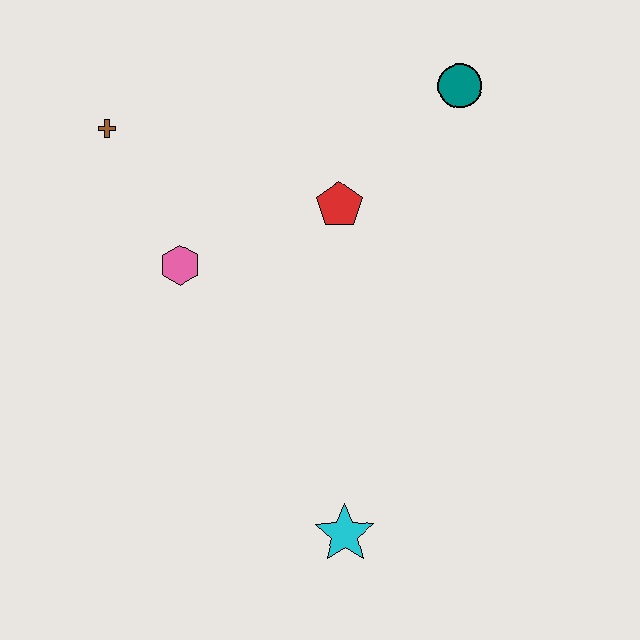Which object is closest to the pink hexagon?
The brown cross is closest to the pink hexagon.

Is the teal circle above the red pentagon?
Yes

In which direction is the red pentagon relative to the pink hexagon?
The red pentagon is to the right of the pink hexagon.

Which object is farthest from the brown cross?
The cyan star is farthest from the brown cross.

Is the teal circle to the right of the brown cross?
Yes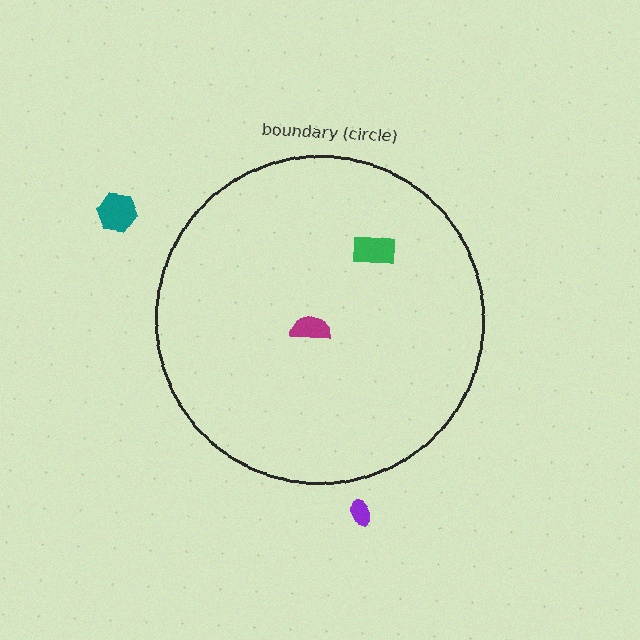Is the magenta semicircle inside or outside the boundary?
Inside.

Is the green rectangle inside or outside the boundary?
Inside.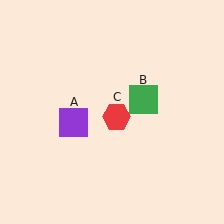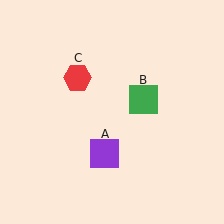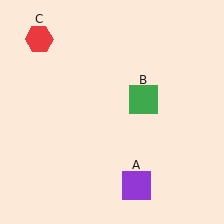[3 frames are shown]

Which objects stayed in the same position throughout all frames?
Green square (object B) remained stationary.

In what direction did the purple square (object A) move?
The purple square (object A) moved down and to the right.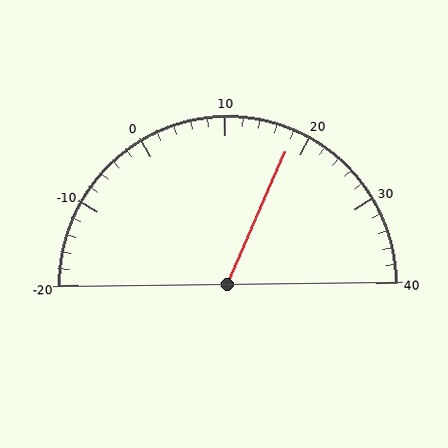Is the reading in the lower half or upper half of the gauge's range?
The reading is in the upper half of the range (-20 to 40).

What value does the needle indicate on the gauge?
The needle indicates approximately 18.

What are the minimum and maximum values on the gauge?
The gauge ranges from -20 to 40.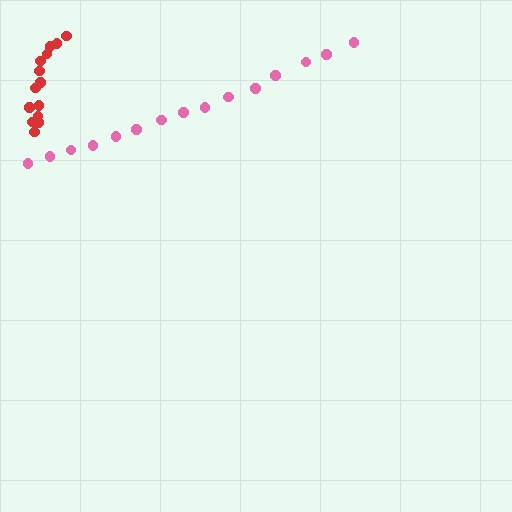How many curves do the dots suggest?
There are 2 distinct paths.